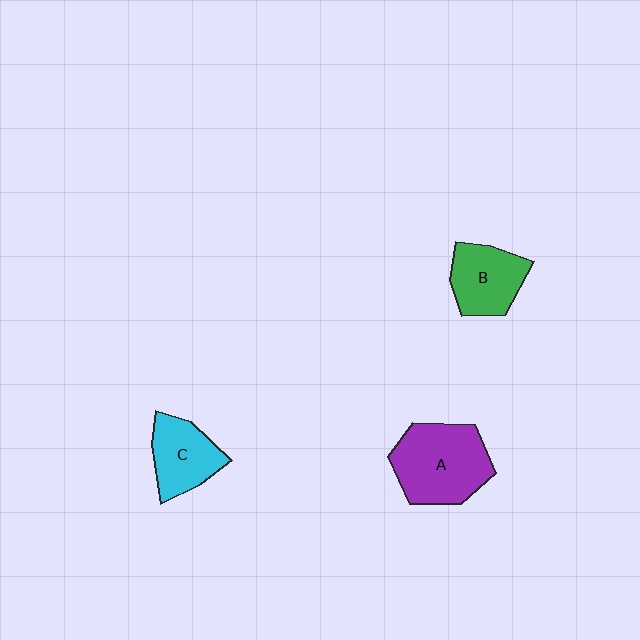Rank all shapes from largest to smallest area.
From largest to smallest: A (purple), B (green), C (cyan).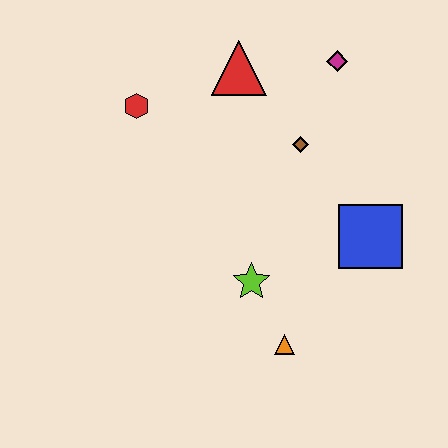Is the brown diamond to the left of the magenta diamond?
Yes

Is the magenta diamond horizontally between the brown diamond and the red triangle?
No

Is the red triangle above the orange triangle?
Yes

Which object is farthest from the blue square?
The red hexagon is farthest from the blue square.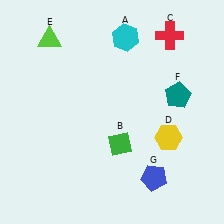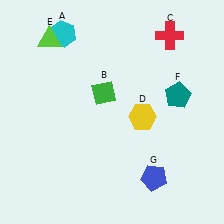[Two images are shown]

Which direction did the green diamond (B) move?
The green diamond (B) moved up.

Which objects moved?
The objects that moved are: the cyan hexagon (A), the green diamond (B), the yellow hexagon (D).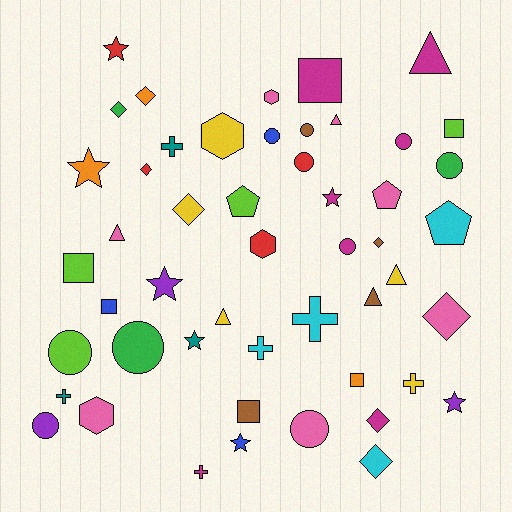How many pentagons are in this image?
There are 3 pentagons.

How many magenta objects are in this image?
There are 7 magenta objects.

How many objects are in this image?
There are 50 objects.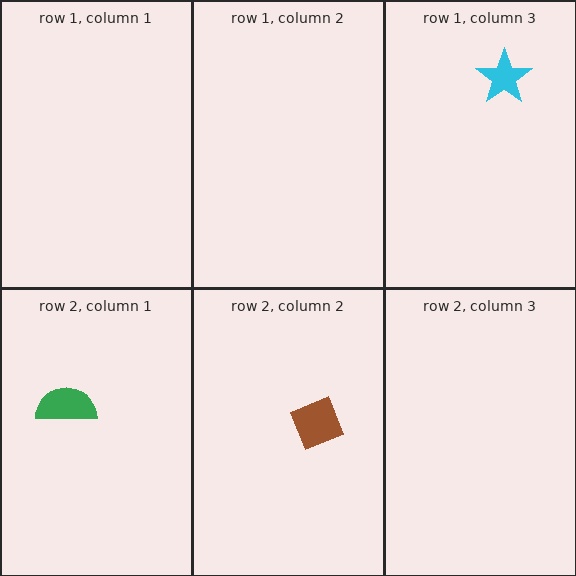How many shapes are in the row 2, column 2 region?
1.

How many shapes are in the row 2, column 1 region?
1.